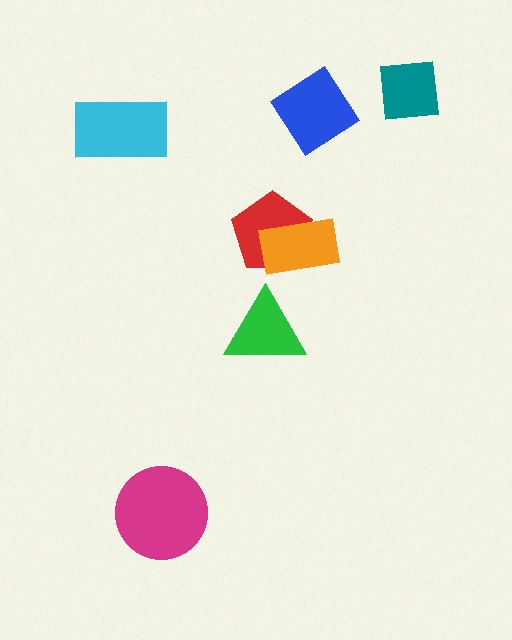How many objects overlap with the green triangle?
0 objects overlap with the green triangle.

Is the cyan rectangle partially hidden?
No, no other shape covers it.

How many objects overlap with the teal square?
0 objects overlap with the teal square.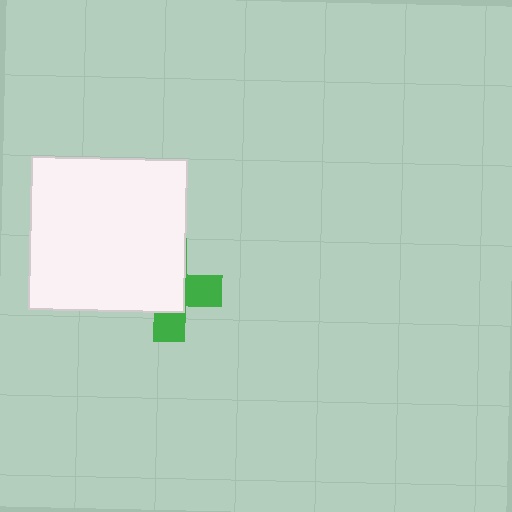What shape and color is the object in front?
The object in front is a white rectangle.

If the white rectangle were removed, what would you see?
You would see the complete green cross.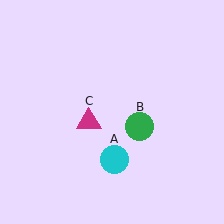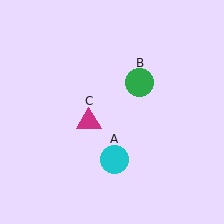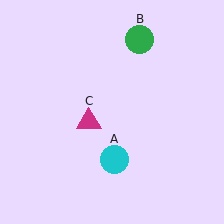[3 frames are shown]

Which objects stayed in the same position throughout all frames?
Cyan circle (object A) and magenta triangle (object C) remained stationary.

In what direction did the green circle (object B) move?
The green circle (object B) moved up.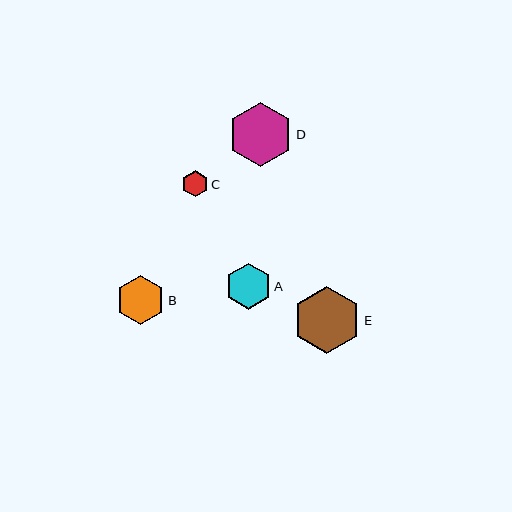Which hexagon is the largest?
Hexagon E is the largest with a size of approximately 68 pixels.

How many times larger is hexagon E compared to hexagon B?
Hexagon E is approximately 1.4 times the size of hexagon B.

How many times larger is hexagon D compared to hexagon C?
Hexagon D is approximately 2.5 times the size of hexagon C.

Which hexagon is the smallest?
Hexagon C is the smallest with a size of approximately 26 pixels.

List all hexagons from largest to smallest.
From largest to smallest: E, D, B, A, C.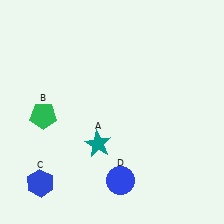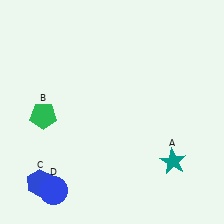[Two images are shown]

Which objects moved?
The objects that moved are: the teal star (A), the blue circle (D).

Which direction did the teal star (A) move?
The teal star (A) moved right.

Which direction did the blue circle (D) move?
The blue circle (D) moved left.